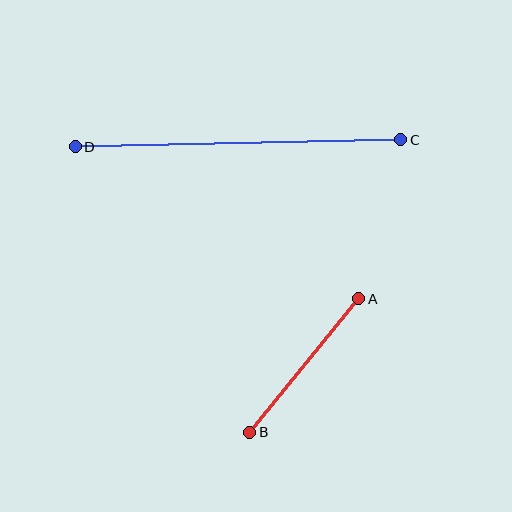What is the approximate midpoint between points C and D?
The midpoint is at approximately (238, 143) pixels.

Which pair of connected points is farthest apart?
Points C and D are farthest apart.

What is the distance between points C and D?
The distance is approximately 326 pixels.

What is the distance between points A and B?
The distance is approximately 172 pixels.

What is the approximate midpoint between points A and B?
The midpoint is at approximately (304, 366) pixels.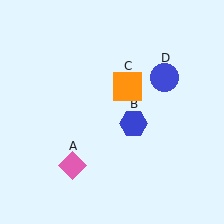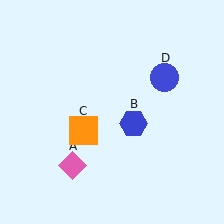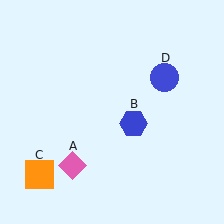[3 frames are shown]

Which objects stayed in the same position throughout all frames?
Pink diamond (object A) and blue hexagon (object B) and blue circle (object D) remained stationary.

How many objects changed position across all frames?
1 object changed position: orange square (object C).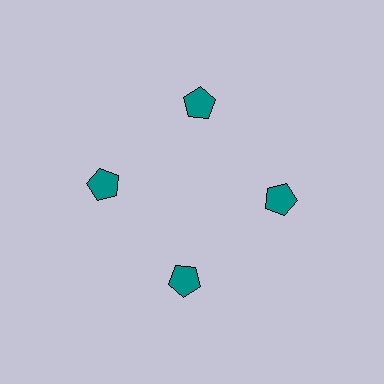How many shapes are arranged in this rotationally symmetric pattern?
There are 4 shapes, arranged in 4 groups of 1.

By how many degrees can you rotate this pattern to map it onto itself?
The pattern maps onto itself every 90 degrees of rotation.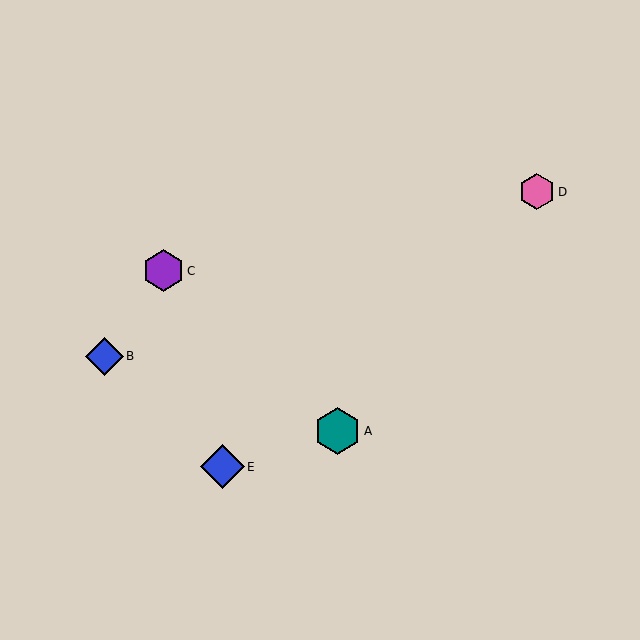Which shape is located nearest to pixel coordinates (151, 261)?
The purple hexagon (labeled C) at (163, 271) is nearest to that location.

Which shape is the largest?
The teal hexagon (labeled A) is the largest.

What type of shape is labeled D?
Shape D is a pink hexagon.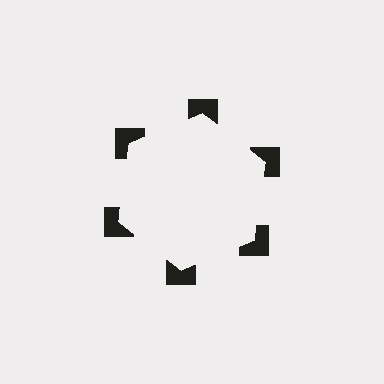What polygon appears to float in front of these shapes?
An illusory hexagon — its edges are inferred from the aligned wedge cuts in the notched squares, not physically drawn.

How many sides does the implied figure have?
6 sides.